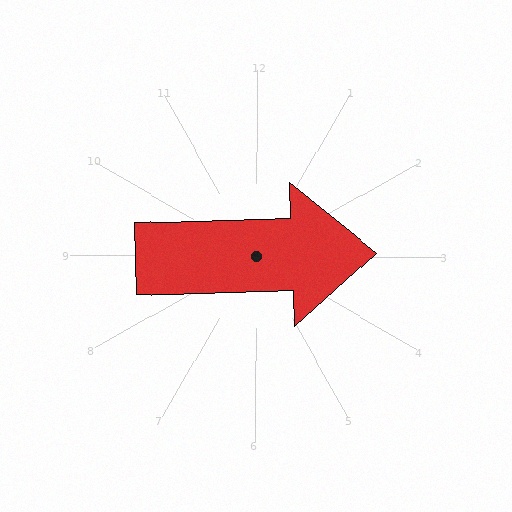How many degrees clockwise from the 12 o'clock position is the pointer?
Approximately 88 degrees.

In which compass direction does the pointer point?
East.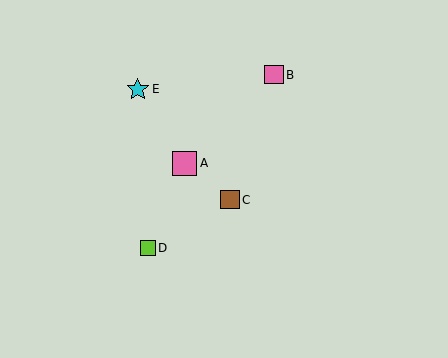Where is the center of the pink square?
The center of the pink square is at (274, 75).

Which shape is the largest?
The pink square (labeled A) is the largest.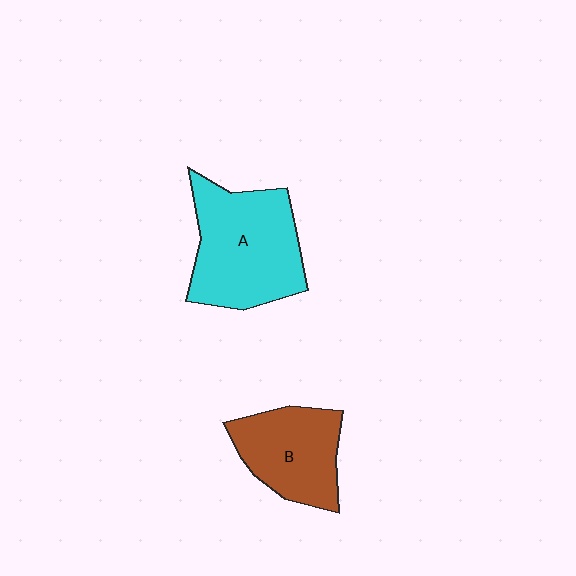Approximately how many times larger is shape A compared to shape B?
Approximately 1.4 times.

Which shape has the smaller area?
Shape B (brown).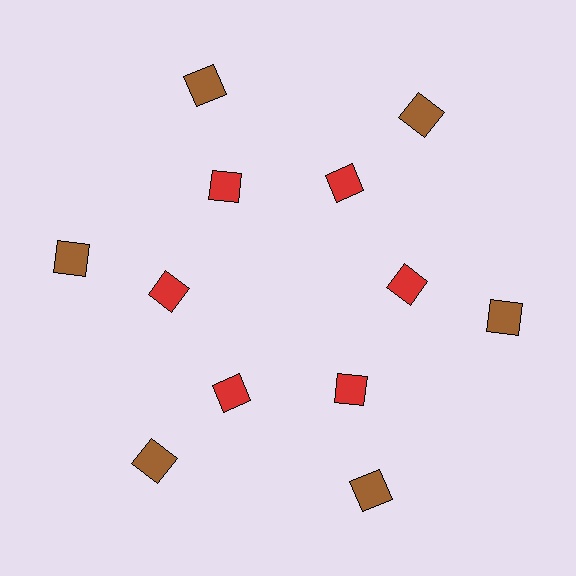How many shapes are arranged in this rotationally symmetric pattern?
There are 12 shapes, arranged in 6 groups of 2.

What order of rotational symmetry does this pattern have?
This pattern has 6-fold rotational symmetry.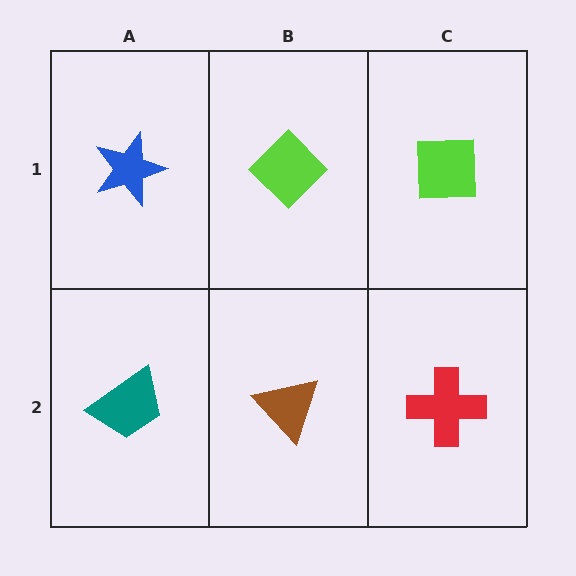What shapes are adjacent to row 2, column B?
A lime diamond (row 1, column B), a teal trapezoid (row 2, column A), a red cross (row 2, column C).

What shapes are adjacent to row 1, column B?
A brown triangle (row 2, column B), a blue star (row 1, column A), a lime square (row 1, column C).